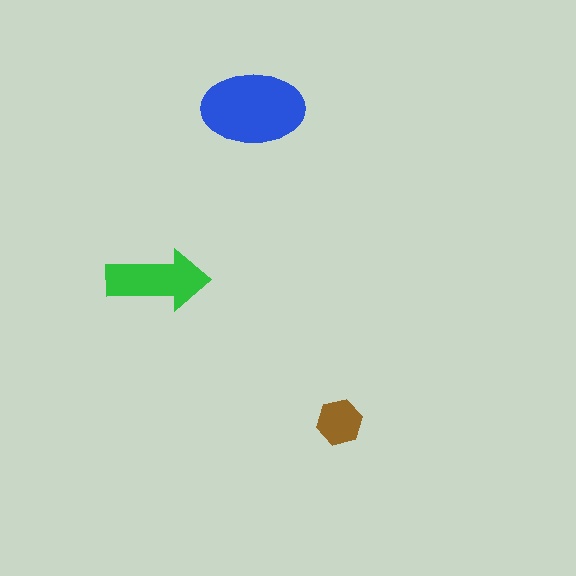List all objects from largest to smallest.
The blue ellipse, the green arrow, the brown hexagon.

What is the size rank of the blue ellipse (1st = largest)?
1st.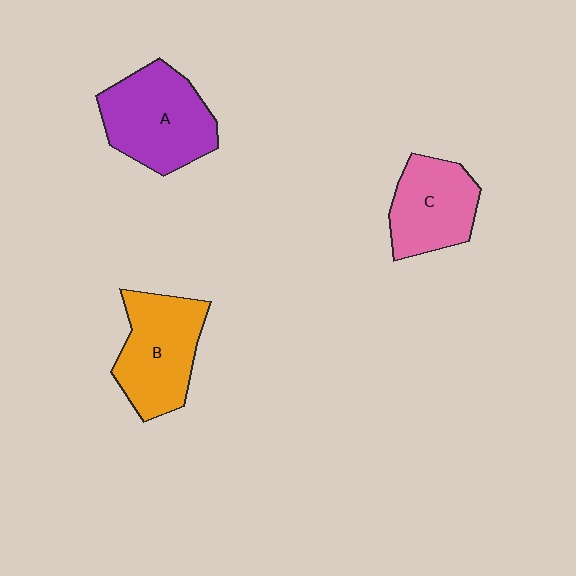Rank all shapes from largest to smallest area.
From largest to smallest: A (purple), B (orange), C (pink).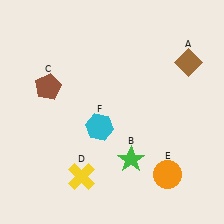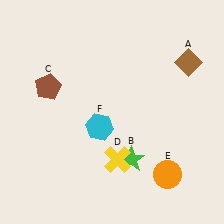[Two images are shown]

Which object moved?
The yellow cross (D) moved right.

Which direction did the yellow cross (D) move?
The yellow cross (D) moved right.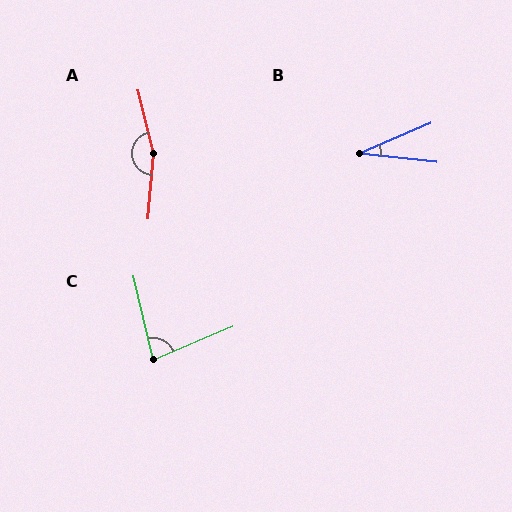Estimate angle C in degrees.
Approximately 80 degrees.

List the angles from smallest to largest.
B (29°), C (80°), A (161°).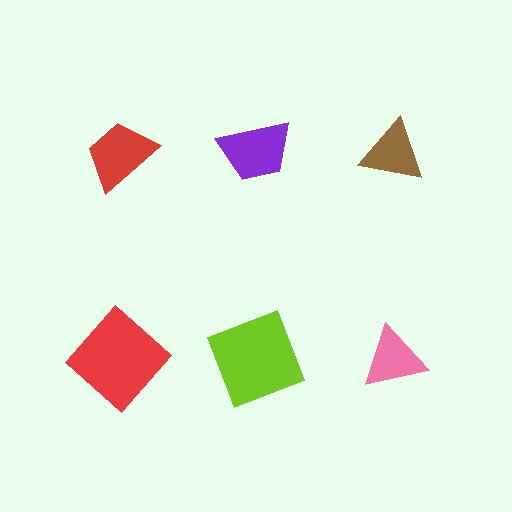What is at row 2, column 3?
A pink triangle.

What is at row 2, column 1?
A red diamond.